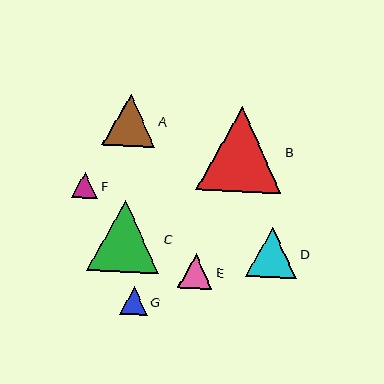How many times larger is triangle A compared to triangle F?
Triangle A is approximately 2.0 times the size of triangle F.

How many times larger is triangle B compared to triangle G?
Triangle B is approximately 3.0 times the size of triangle G.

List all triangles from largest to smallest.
From largest to smallest: B, C, A, D, E, G, F.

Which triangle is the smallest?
Triangle F is the smallest with a size of approximately 26 pixels.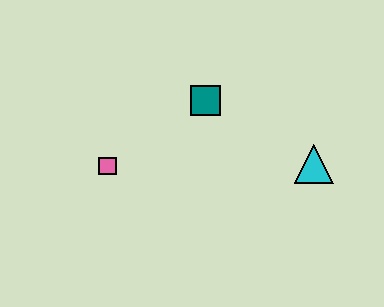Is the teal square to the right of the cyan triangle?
No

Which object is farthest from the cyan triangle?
The pink square is farthest from the cyan triangle.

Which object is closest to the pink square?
The teal square is closest to the pink square.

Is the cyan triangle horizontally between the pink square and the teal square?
No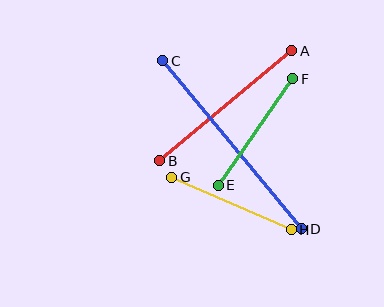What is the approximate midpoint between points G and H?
The midpoint is at approximately (231, 203) pixels.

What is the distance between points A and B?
The distance is approximately 172 pixels.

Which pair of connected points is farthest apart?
Points C and D are farthest apart.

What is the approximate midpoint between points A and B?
The midpoint is at approximately (226, 106) pixels.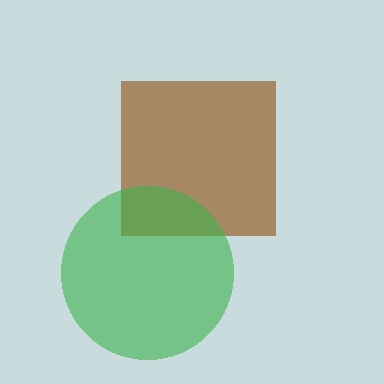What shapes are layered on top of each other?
The layered shapes are: a brown square, a green circle.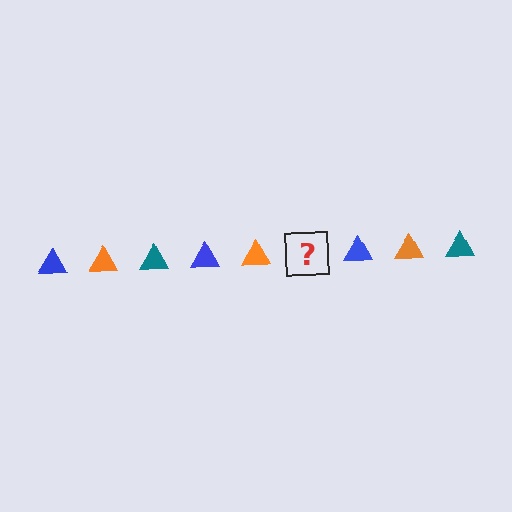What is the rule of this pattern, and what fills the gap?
The rule is that the pattern cycles through blue, orange, teal triangles. The gap should be filled with a teal triangle.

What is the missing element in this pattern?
The missing element is a teal triangle.